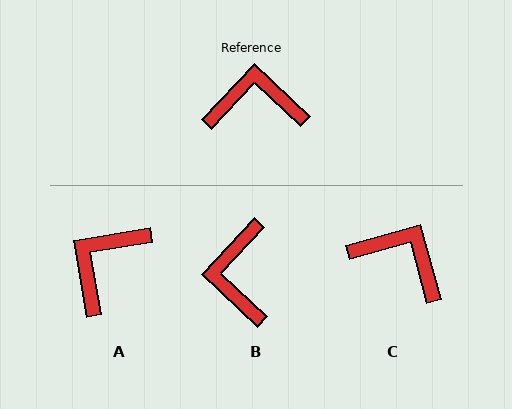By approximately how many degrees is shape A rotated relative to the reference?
Approximately 53 degrees counter-clockwise.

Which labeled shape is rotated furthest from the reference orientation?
B, about 90 degrees away.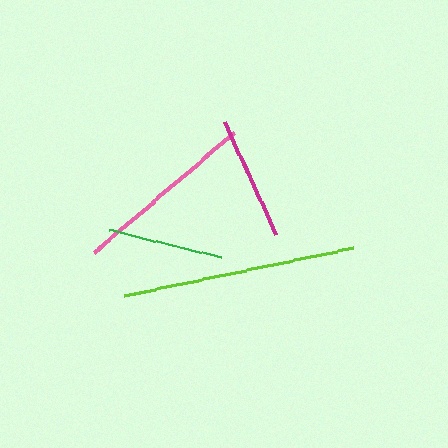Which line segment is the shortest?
The green line is the shortest at approximately 115 pixels.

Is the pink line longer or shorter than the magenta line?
The pink line is longer than the magenta line.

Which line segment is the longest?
The lime line is the longest at approximately 234 pixels.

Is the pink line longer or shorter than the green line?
The pink line is longer than the green line.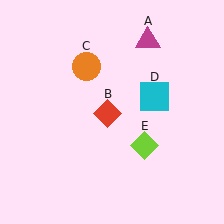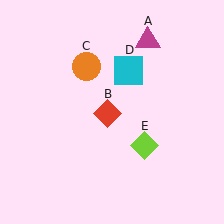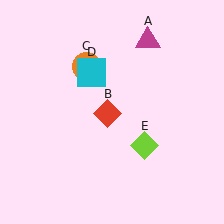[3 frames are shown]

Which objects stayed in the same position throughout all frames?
Magenta triangle (object A) and red diamond (object B) and orange circle (object C) and lime diamond (object E) remained stationary.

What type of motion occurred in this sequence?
The cyan square (object D) rotated counterclockwise around the center of the scene.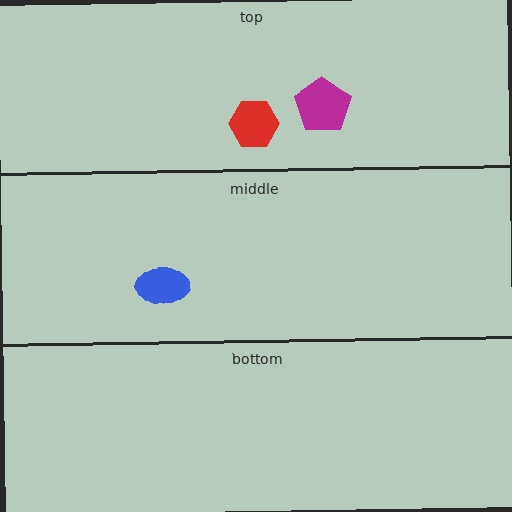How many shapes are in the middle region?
1.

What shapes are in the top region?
The magenta pentagon, the red hexagon.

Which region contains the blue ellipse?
The middle region.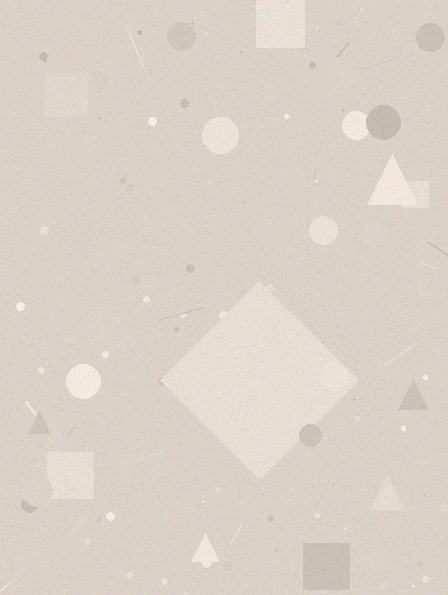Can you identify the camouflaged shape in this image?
The camouflaged shape is a diamond.